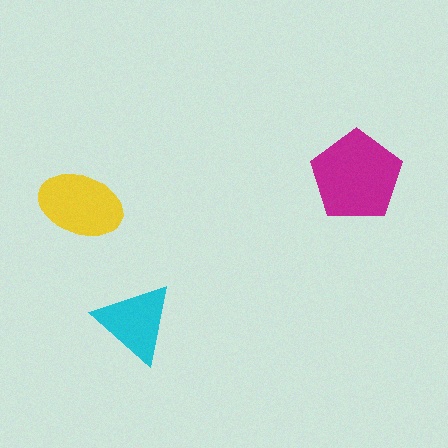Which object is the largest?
The magenta pentagon.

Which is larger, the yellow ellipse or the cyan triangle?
The yellow ellipse.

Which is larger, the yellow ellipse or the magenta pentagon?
The magenta pentagon.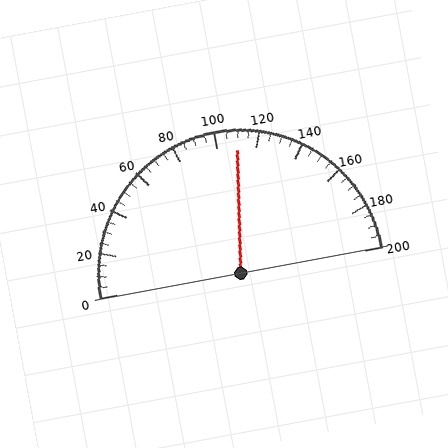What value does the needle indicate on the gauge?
The needle indicates approximately 110.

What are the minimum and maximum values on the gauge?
The gauge ranges from 0 to 200.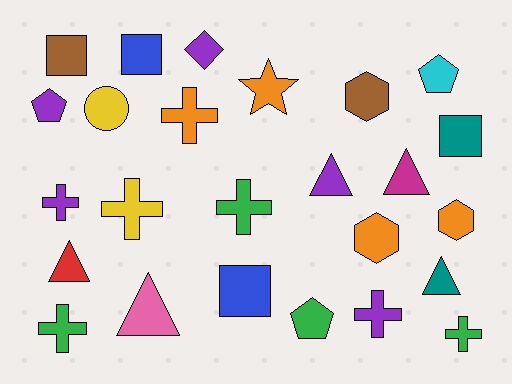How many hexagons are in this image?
There are 3 hexagons.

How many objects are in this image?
There are 25 objects.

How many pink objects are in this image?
There is 1 pink object.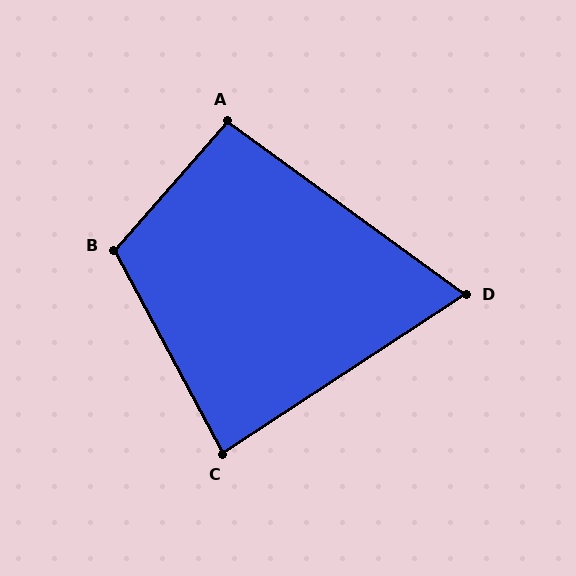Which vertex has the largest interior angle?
B, at approximately 111 degrees.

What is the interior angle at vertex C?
Approximately 85 degrees (acute).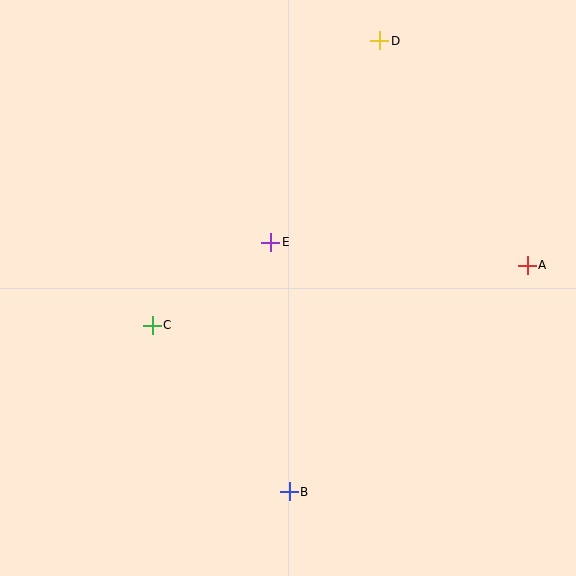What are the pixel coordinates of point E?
Point E is at (271, 242).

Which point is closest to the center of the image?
Point E at (271, 242) is closest to the center.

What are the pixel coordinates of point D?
Point D is at (380, 41).